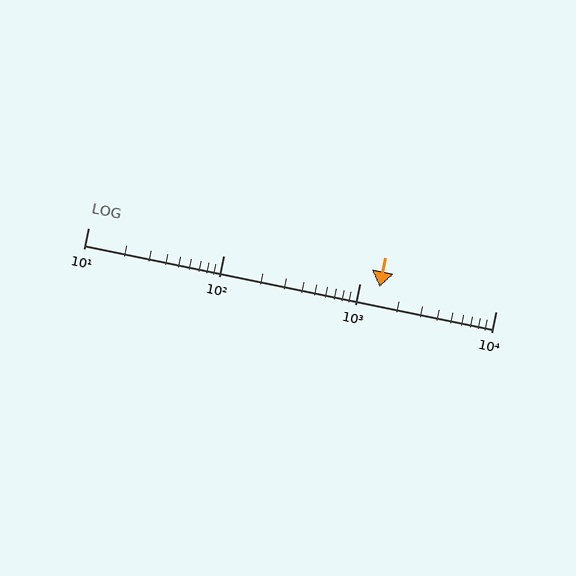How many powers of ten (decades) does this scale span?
The scale spans 3 decades, from 10 to 10000.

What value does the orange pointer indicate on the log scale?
The pointer indicates approximately 1400.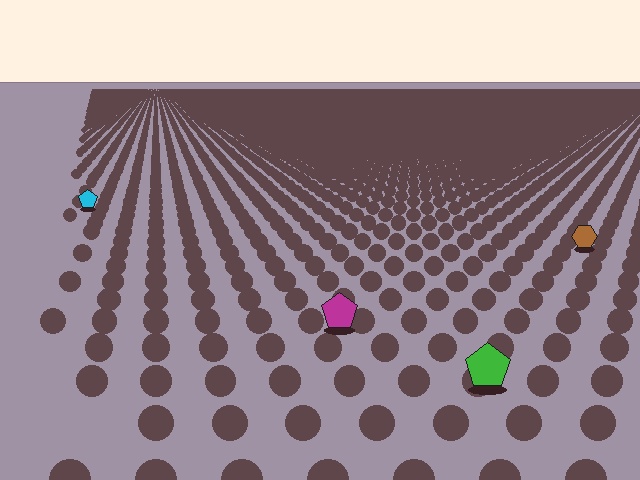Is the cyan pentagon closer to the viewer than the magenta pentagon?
No. The magenta pentagon is closer — you can tell from the texture gradient: the ground texture is coarser near it.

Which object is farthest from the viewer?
The cyan pentagon is farthest from the viewer. It appears smaller and the ground texture around it is denser.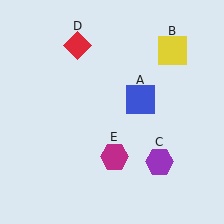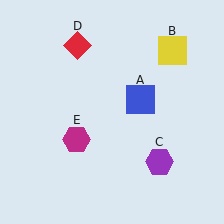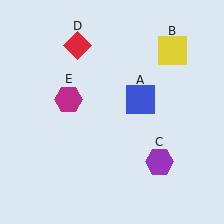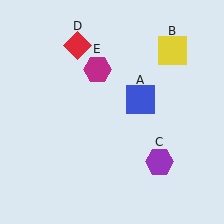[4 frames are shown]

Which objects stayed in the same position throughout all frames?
Blue square (object A) and yellow square (object B) and purple hexagon (object C) and red diamond (object D) remained stationary.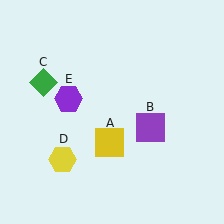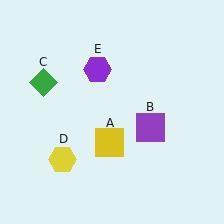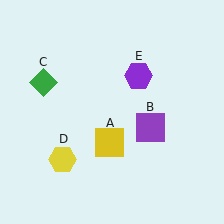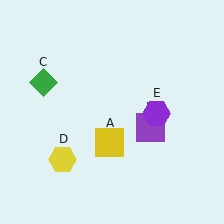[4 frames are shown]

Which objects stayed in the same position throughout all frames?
Yellow square (object A) and purple square (object B) and green diamond (object C) and yellow hexagon (object D) remained stationary.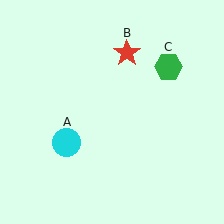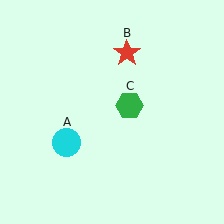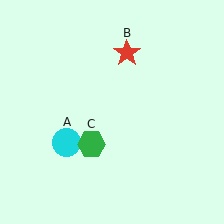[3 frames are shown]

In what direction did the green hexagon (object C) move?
The green hexagon (object C) moved down and to the left.